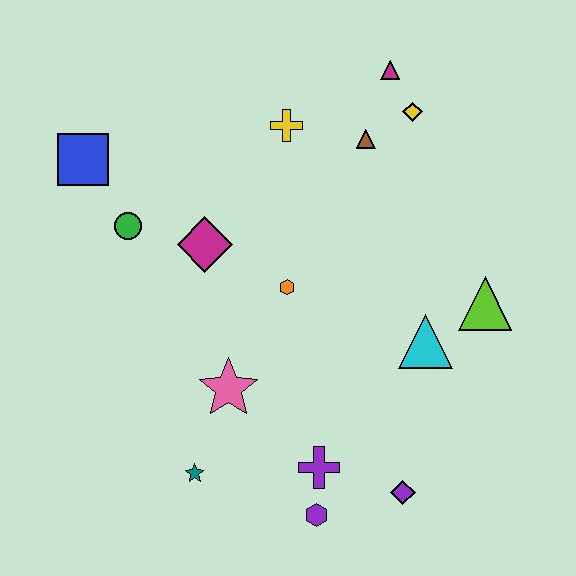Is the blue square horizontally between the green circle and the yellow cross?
No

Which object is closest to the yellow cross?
The brown triangle is closest to the yellow cross.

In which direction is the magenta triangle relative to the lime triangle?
The magenta triangle is above the lime triangle.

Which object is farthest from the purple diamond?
The blue square is farthest from the purple diamond.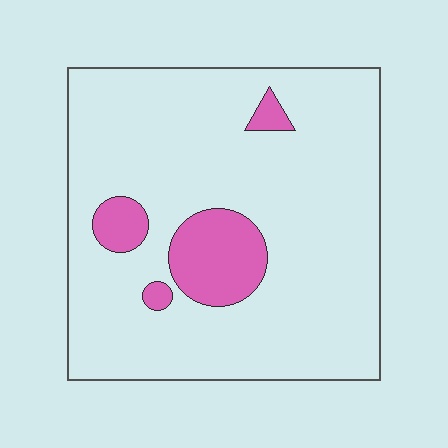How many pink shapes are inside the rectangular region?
4.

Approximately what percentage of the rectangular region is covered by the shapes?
Approximately 10%.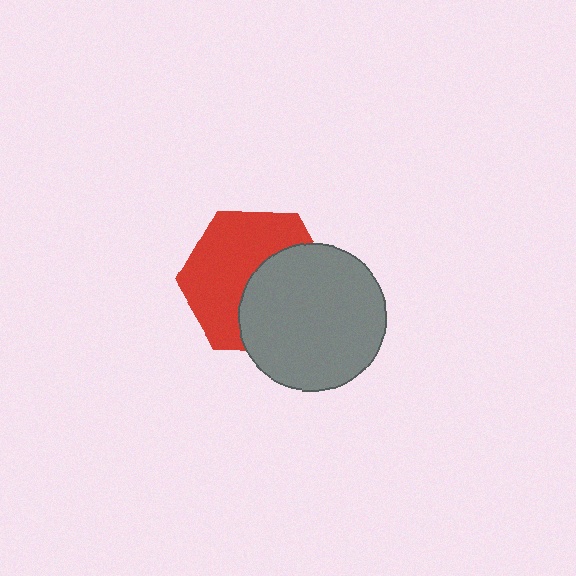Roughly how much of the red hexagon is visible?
About half of it is visible (roughly 55%).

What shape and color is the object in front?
The object in front is a gray circle.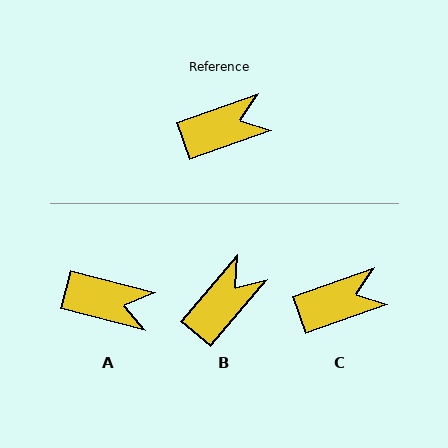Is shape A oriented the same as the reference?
No, it is off by about 34 degrees.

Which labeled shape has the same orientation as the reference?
C.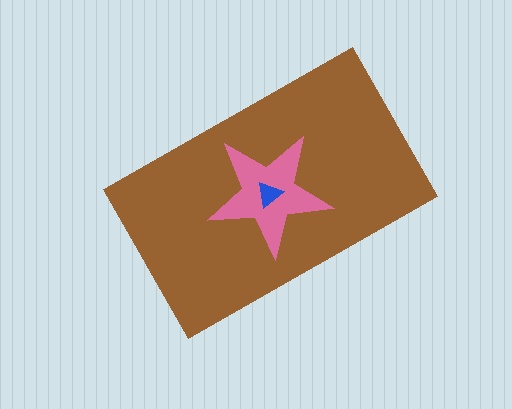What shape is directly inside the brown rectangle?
The pink star.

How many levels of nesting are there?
3.